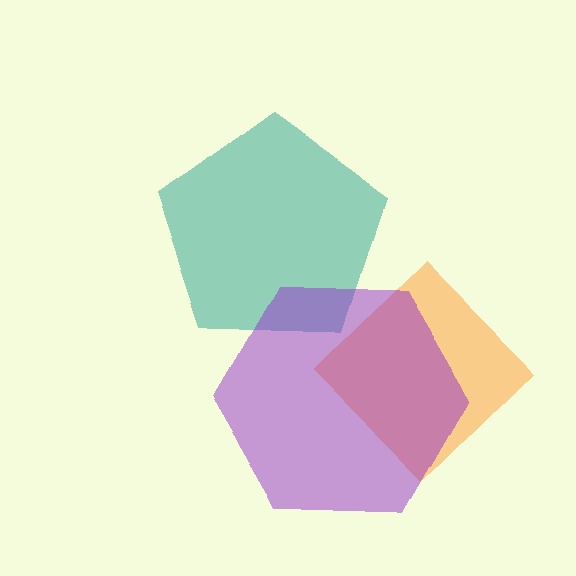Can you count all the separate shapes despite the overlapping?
Yes, there are 3 separate shapes.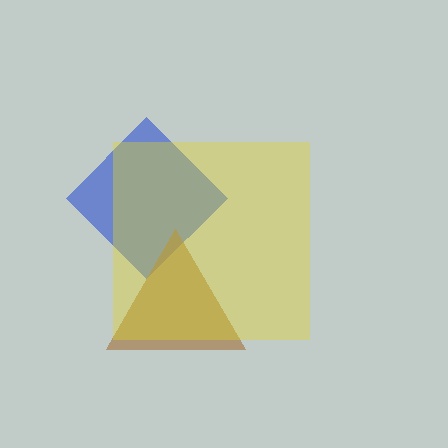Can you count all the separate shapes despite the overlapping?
Yes, there are 3 separate shapes.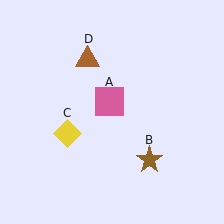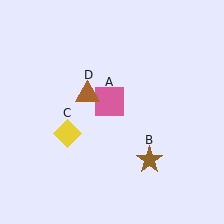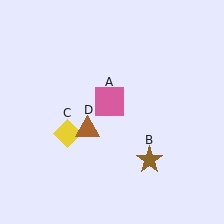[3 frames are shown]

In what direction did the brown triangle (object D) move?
The brown triangle (object D) moved down.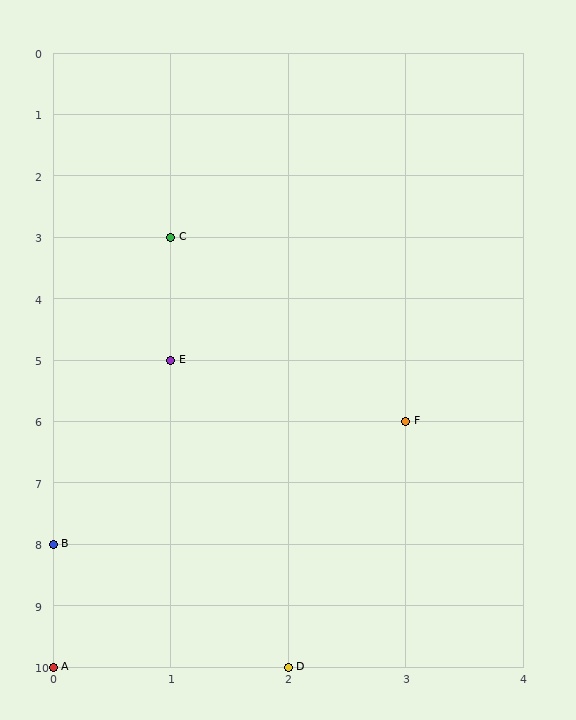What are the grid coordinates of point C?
Point C is at grid coordinates (1, 3).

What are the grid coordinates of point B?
Point B is at grid coordinates (0, 8).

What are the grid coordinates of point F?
Point F is at grid coordinates (3, 6).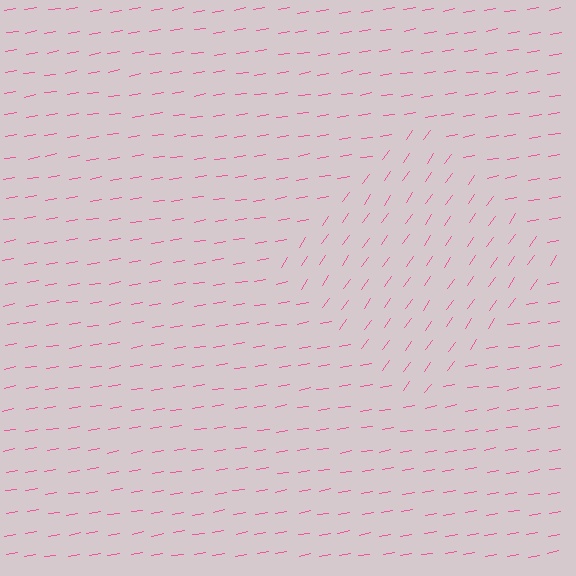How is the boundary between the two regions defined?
The boundary is defined purely by a change in line orientation (approximately 45 degrees difference). All lines are the same color and thickness.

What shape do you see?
I see a diamond.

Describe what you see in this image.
The image is filled with small pink line segments. A diamond region in the image has lines oriented differently from the surrounding lines, creating a visible texture boundary.